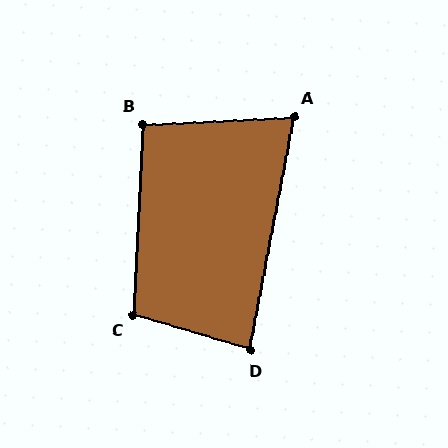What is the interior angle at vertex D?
Approximately 84 degrees (acute).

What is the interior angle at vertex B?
Approximately 96 degrees (obtuse).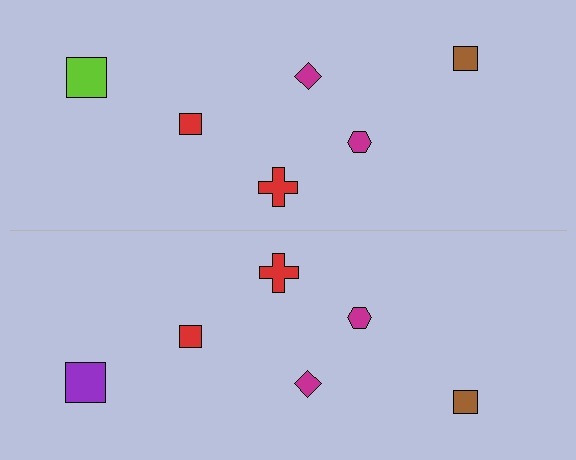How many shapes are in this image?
There are 12 shapes in this image.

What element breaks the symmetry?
The purple square on the bottom side breaks the symmetry — its mirror counterpart is lime.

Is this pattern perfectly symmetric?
No, the pattern is not perfectly symmetric. The purple square on the bottom side breaks the symmetry — its mirror counterpart is lime.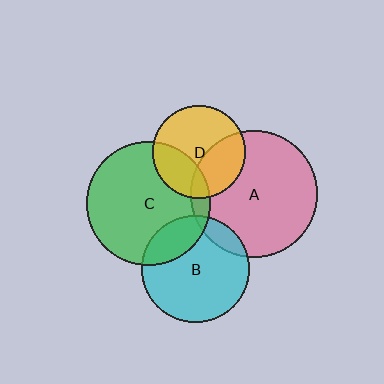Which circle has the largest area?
Circle A (pink).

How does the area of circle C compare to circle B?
Approximately 1.3 times.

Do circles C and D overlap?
Yes.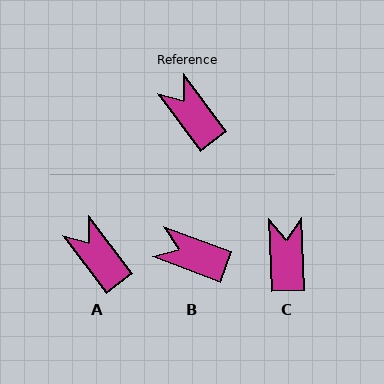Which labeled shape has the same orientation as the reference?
A.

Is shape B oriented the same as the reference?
No, it is off by about 32 degrees.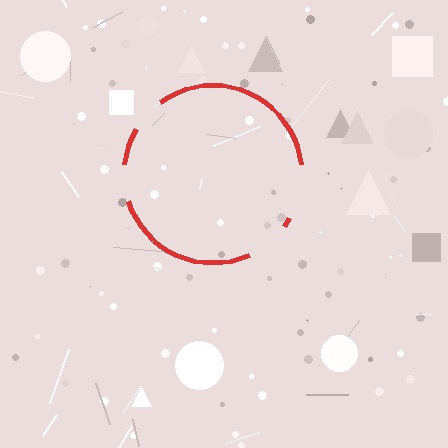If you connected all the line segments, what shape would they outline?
They would outline a circle.